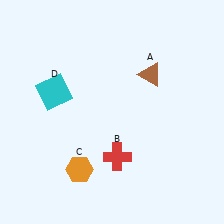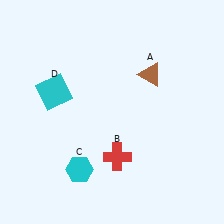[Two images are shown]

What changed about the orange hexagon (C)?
In Image 1, C is orange. In Image 2, it changed to cyan.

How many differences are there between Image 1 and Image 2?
There is 1 difference between the two images.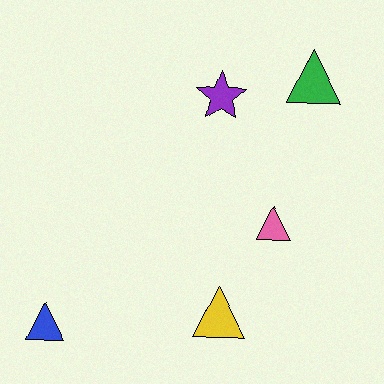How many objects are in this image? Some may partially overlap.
There are 5 objects.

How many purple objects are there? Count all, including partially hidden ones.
There is 1 purple object.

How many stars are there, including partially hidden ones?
There is 1 star.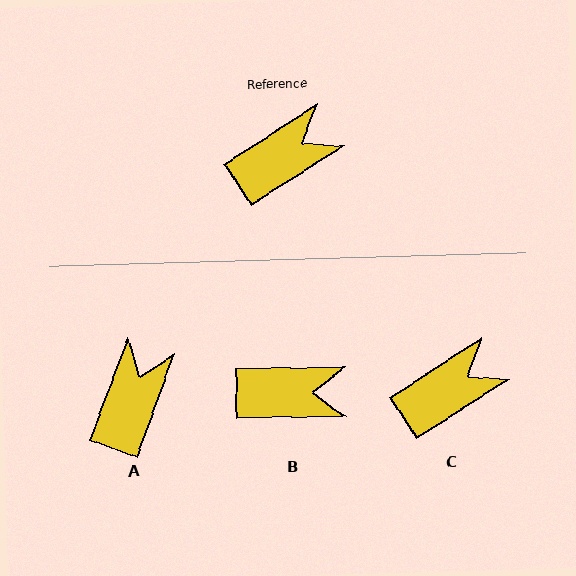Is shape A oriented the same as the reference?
No, it is off by about 37 degrees.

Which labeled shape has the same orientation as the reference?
C.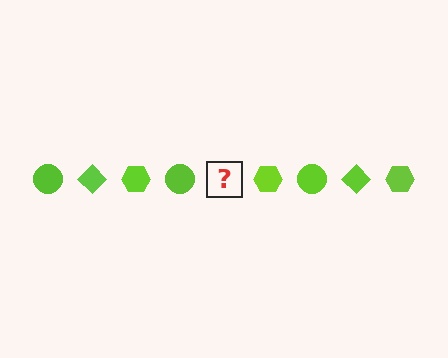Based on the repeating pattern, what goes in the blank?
The blank should be a lime diamond.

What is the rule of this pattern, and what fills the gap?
The rule is that the pattern cycles through circle, diamond, hexagon shapes in lime. The gap should be filled with a lime diamond.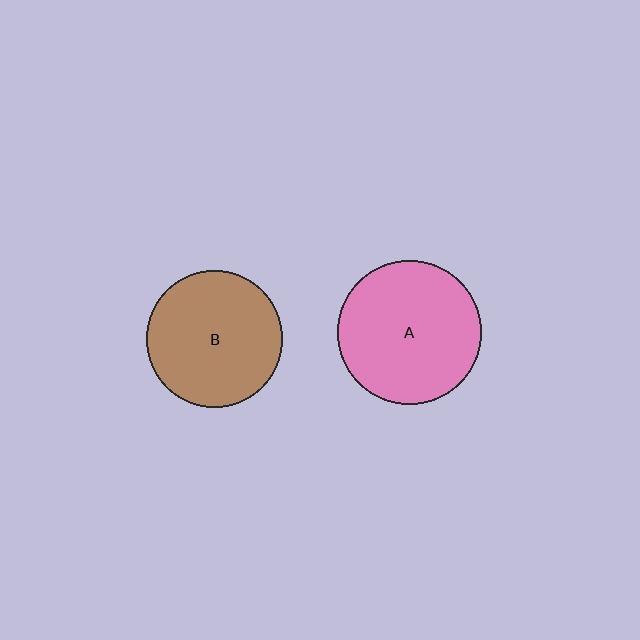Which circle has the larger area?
Circle A (pink).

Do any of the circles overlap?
No, none of the circles overlap.